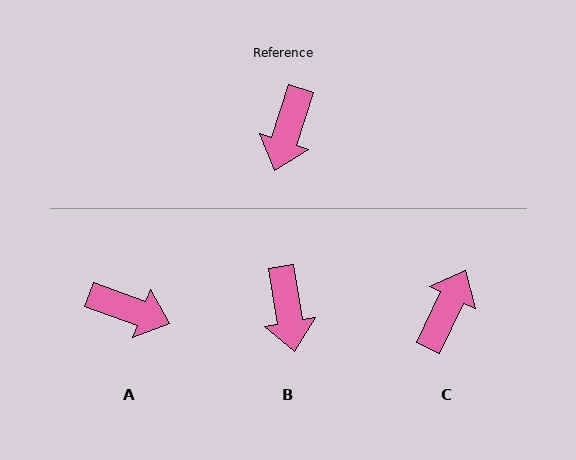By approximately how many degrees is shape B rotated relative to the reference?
Approximately 27 degrees counter-clockwise.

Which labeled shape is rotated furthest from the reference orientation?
C, about 172 degrees away.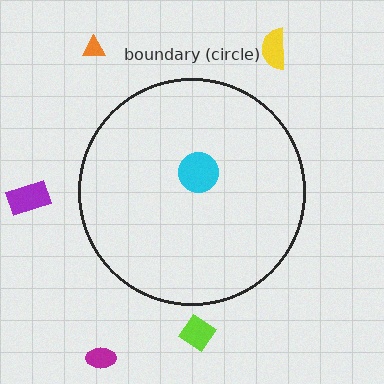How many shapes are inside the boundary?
1 inside, 5 outside.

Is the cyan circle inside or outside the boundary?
Inside.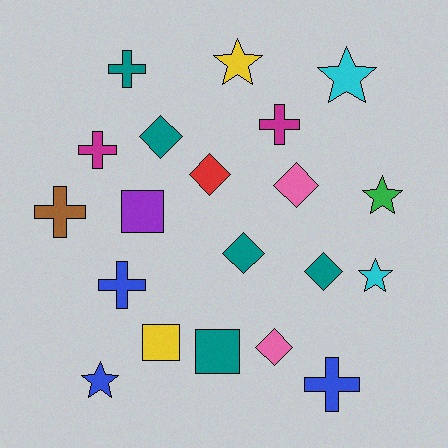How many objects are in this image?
There are 20 objects.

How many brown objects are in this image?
There is 1 brown object.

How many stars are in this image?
There are 5 stars.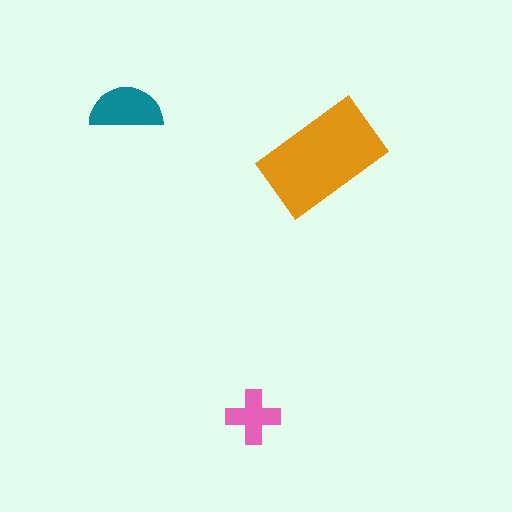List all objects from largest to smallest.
The orange rectangle, the teal semicircle, the pink cross.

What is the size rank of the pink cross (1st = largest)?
3rd.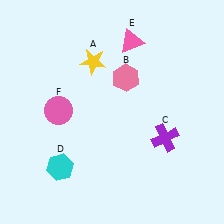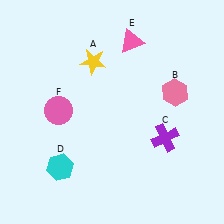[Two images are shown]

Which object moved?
The pink hexagon (B) moved right.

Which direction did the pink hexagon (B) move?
The pink hexagon (B) moved right.